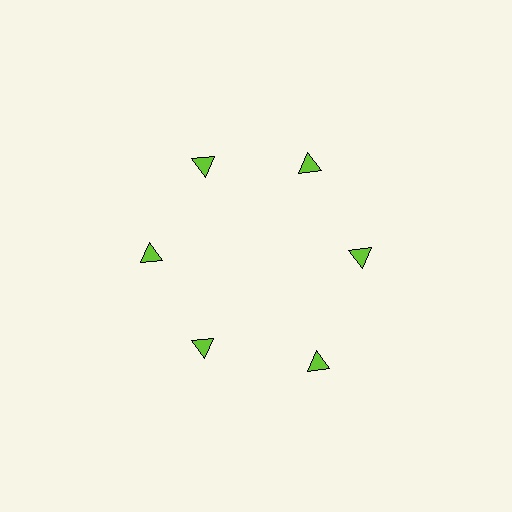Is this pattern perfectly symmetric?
No. The 6 lime triangles are arranged in a ring, but one element near the 5 o'clock position is pushed outward from the center, breaking the 6-fold rotational symmetry.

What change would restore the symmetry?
The symmetry would be restored by moving it inward, back onto the ring so that all 6 triangles sit at equal angles and equal distance from the center.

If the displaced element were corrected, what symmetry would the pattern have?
It would have 6-fold rotational symmetry — the pattern would map onto itself every 60 degrees.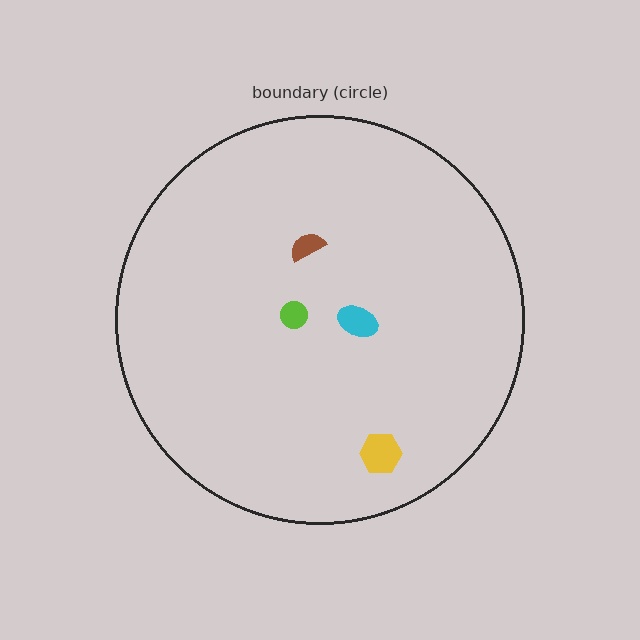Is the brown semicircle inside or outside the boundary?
Inside.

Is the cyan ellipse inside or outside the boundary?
Inside.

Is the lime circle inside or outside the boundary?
Inside.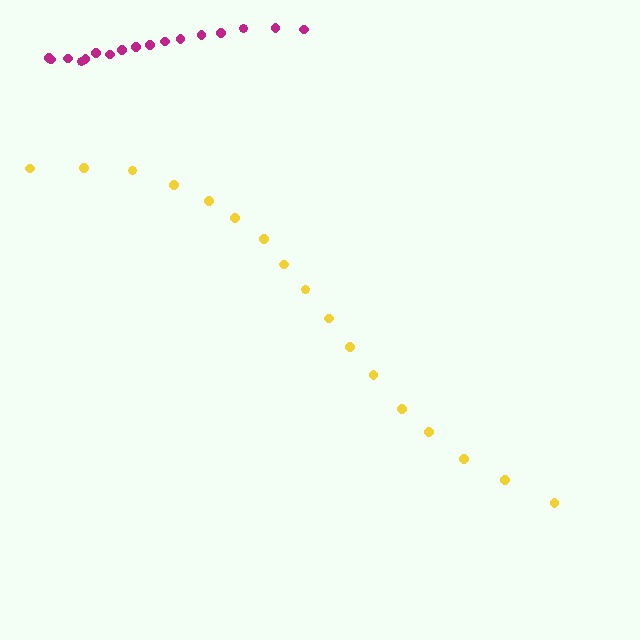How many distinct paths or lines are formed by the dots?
There are 2 distinct paths.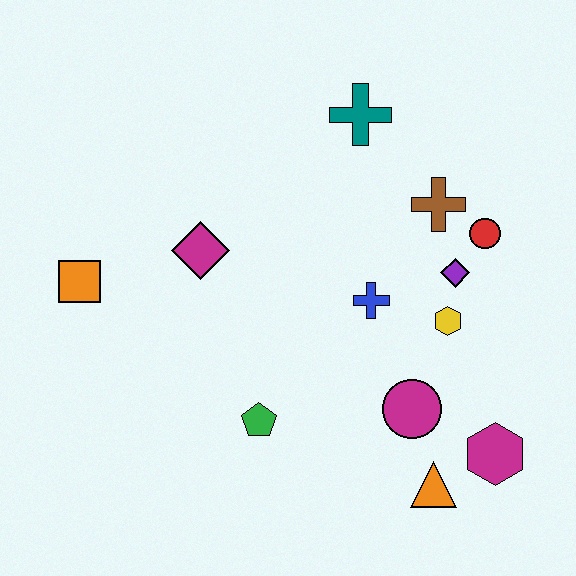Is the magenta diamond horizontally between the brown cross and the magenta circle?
No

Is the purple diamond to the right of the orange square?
Yes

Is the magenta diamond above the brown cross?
No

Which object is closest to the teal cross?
The brown cross is closest to the teal cross.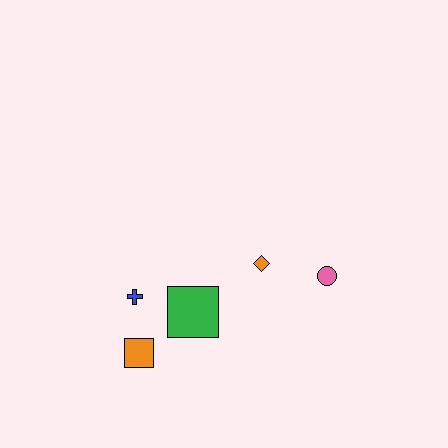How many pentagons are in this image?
There are no pentagons.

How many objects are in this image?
There are 5 objects.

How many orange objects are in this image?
There are 2 orange objects.